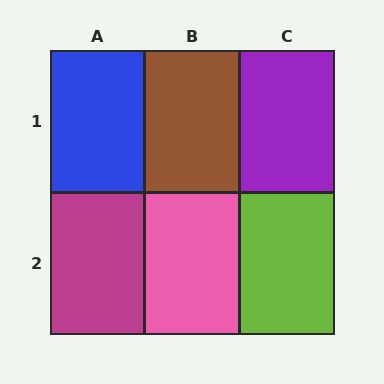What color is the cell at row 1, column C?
Purple.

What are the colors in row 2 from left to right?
Magenta, pink, lime.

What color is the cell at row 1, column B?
Brown.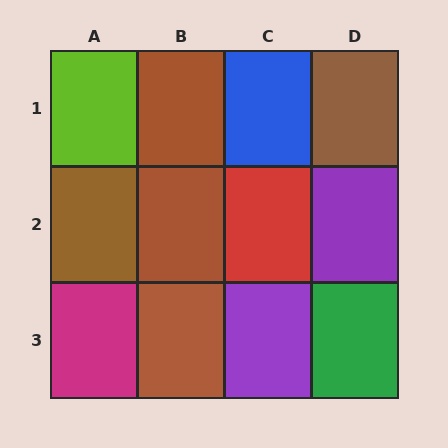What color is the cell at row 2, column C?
Red.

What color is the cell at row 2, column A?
Brown.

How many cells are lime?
1 cell is lime.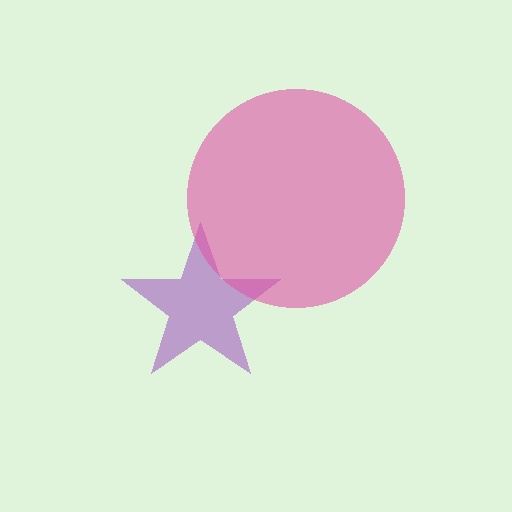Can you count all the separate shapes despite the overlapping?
Yes, there are 2 separate shapes.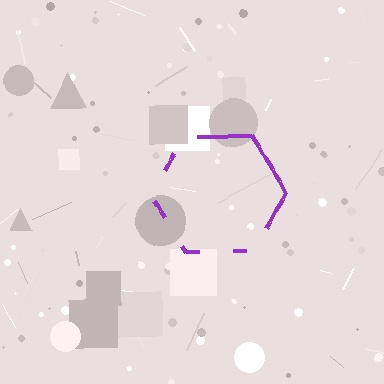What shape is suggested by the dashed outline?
The dashed outline suggests a hexagon.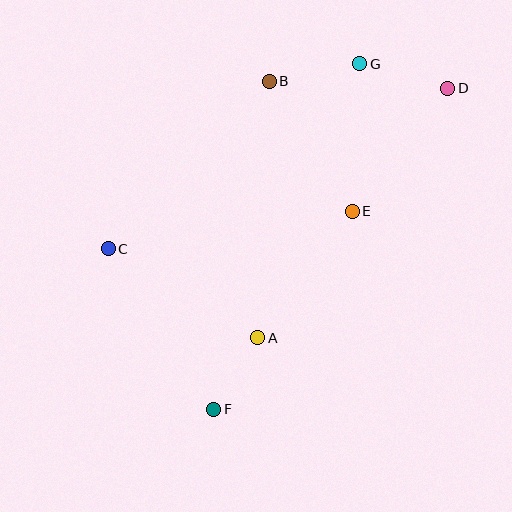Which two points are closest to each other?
Points A and F are closest to each other.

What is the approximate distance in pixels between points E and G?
The distance between E and G is approximately 148 pixels.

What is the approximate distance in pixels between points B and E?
The distance between B and E is approximately 155 pixels.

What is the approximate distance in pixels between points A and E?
The distance between A and E is approximately 158 pixels.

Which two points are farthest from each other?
Points D and F are farthest from each other.